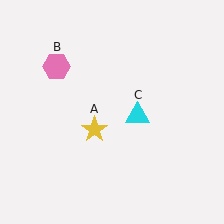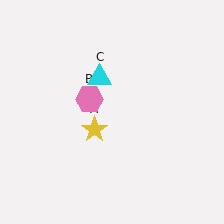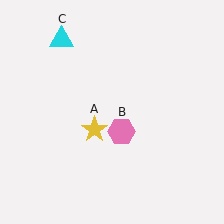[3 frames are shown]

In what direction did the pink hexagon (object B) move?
The pink hexagon (object B) moved down and to the right.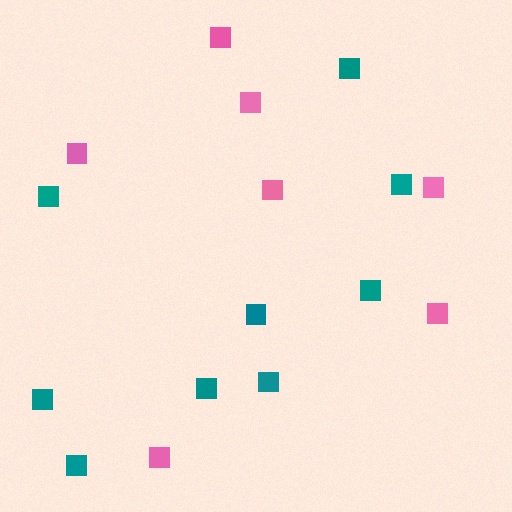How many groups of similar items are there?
There are 2 groups: one group of teal squares (9) and one group of pink squares (7).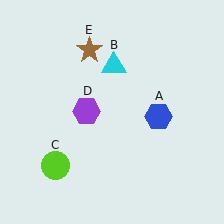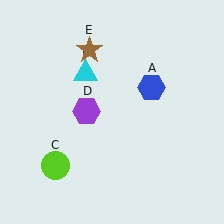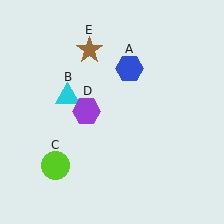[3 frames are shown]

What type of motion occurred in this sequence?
The blue hexagon (object A), cyan triangle (object B) rotated counterclockwise around the center of the scene.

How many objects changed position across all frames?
2 objects changed position: blue hexagon (object A), cyan triangle (object B).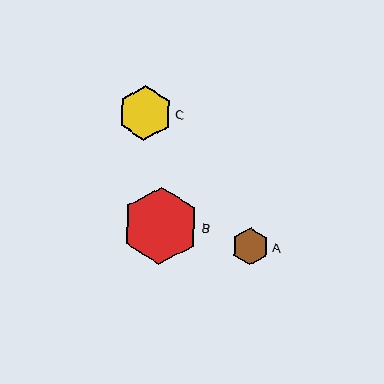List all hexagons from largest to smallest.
From largest to smallest: B, C, A.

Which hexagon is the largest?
Hexagon B is the largest with a size of approximately 77 pixels.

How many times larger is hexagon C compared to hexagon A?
Hexagon C is approximately 1.5 times the size of hexagon A.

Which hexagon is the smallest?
Hexagon A is the smallest with a size of approximately 38 pixels.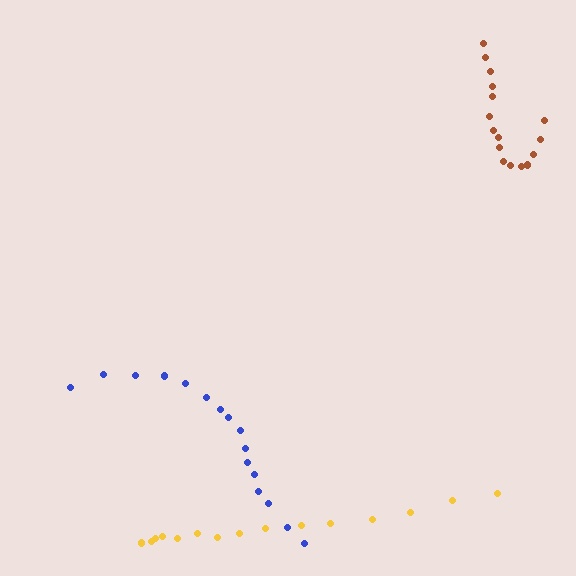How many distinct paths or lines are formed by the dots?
There are 3 distinct paths.